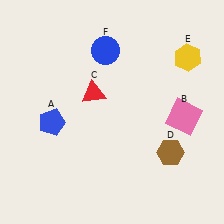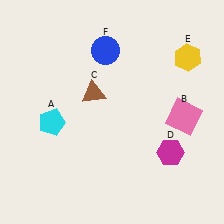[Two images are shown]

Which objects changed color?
A changed from blue to cyan. C changed from red to brown. D changed from brown to magenta.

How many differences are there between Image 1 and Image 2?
There are 3 differences between the two images.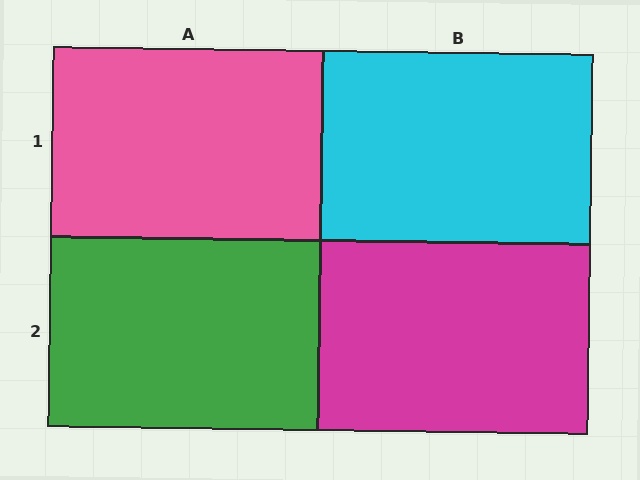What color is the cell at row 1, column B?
Cyan.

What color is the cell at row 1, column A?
Pink.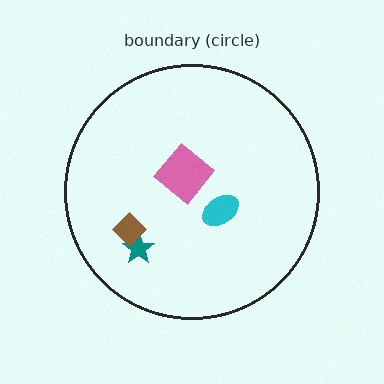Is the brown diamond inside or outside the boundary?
Inside.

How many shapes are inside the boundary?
4 inside, 0 outside.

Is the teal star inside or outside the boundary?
Inside.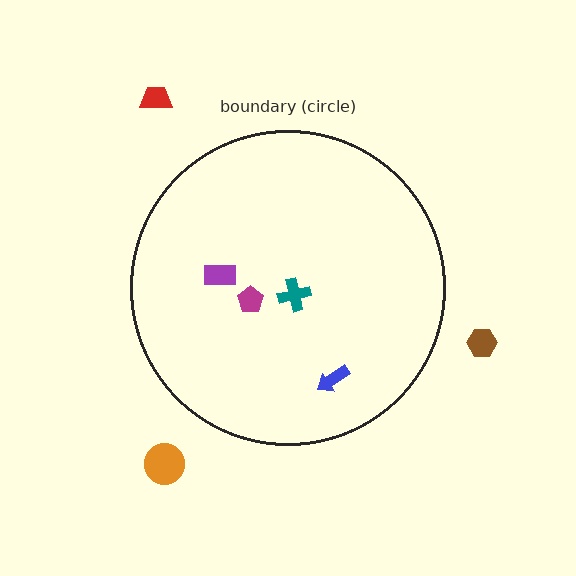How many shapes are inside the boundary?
4 inside, 3 outside.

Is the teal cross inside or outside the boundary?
Inside.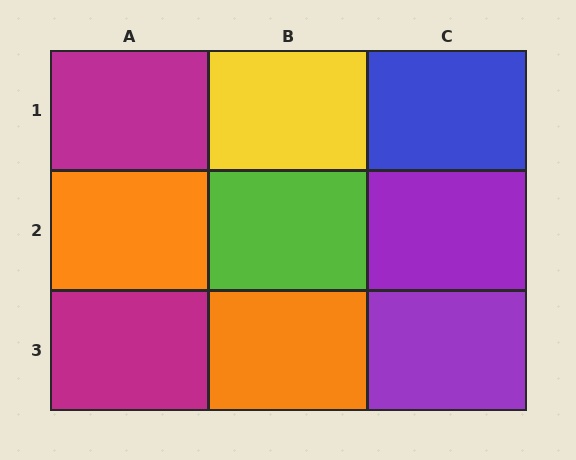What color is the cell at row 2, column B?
Lime.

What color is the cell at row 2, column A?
Orange.